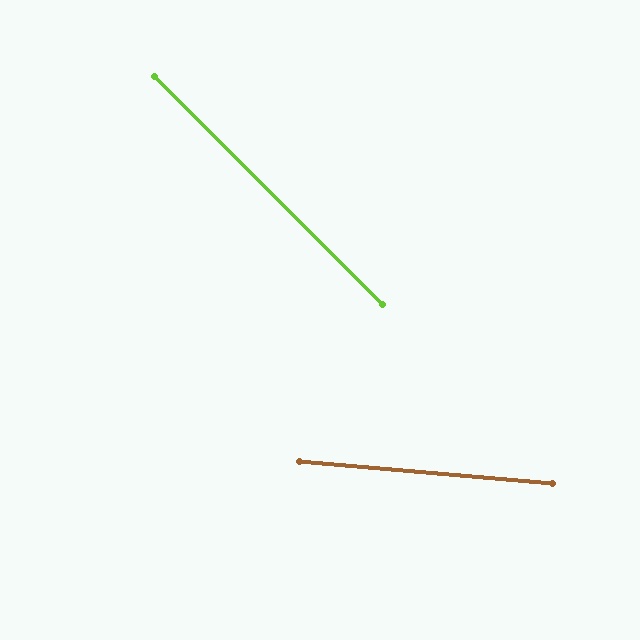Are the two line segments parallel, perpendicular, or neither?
Neither parallel nor perpendicular — they differ by about 40°.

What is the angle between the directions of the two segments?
Approximately 40 degrees.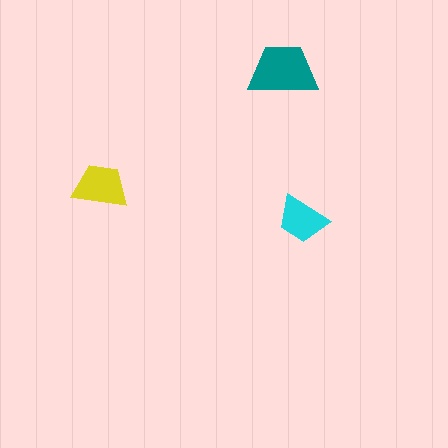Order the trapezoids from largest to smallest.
the teal one, the yellow one, the cyan one.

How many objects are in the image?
There are 3 objects in the image.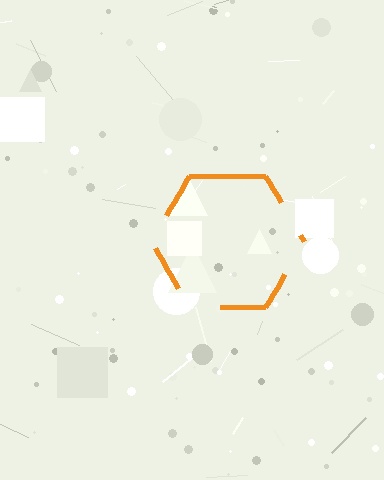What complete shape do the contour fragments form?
The contour fragments form a hexagon.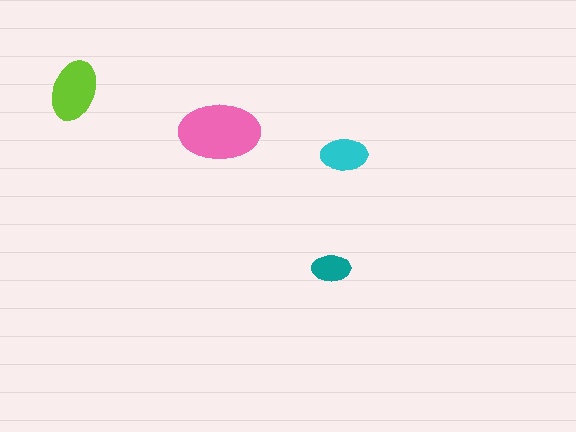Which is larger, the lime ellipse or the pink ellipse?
The pink one.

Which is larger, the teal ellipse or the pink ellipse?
The pink one.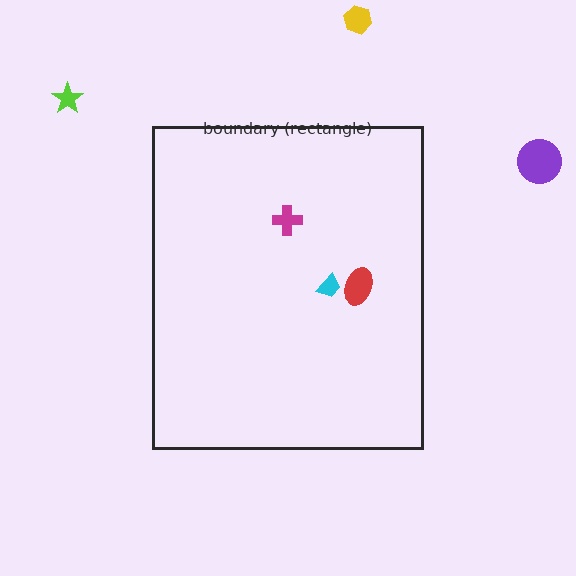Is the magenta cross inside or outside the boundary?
Inside.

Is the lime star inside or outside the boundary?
Outside.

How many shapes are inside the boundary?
3 inside, 3 outside.